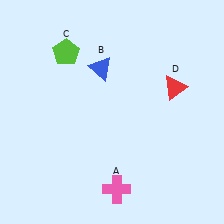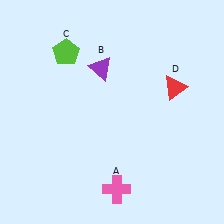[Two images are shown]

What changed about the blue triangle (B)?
In Image 1, B is blue. In Image 2, it changed to purple.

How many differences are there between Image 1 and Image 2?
There is 1 difference between the two images.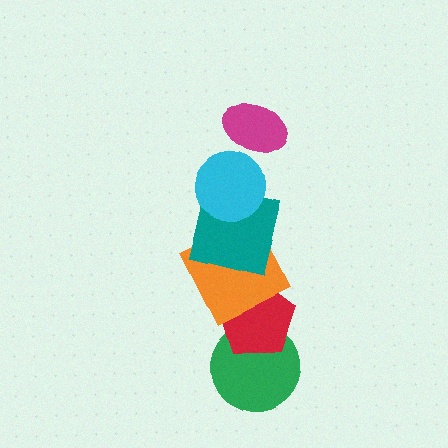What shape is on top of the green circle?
The red pentagon is on top of the green circle.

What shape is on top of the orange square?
The teal square is on top of the orange square.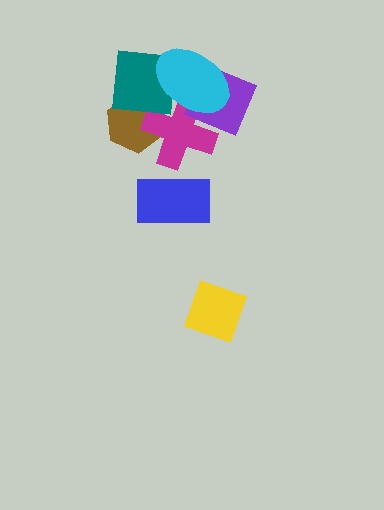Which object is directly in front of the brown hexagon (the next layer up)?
The magenta cross is directly in front of the brown hexagon.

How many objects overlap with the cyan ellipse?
3 objects overlap with the cyan ellipse.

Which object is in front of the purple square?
The cyan ellipse is in front of the purple square.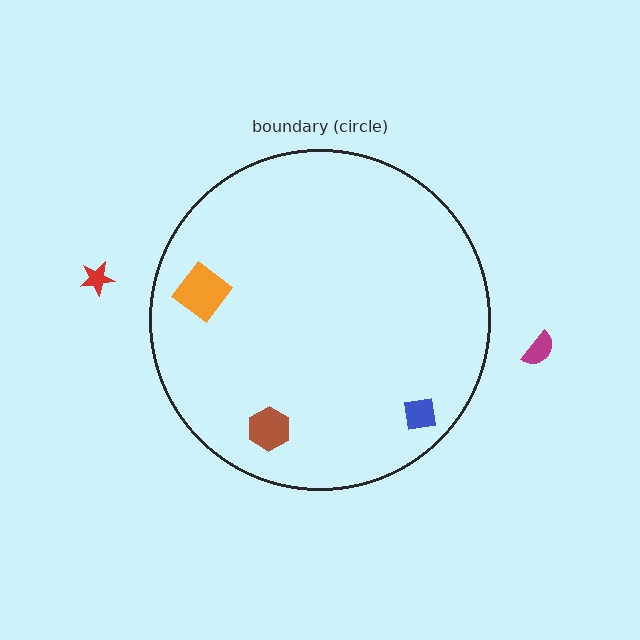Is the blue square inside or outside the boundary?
Inside.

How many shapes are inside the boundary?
3 inside, 2 outside.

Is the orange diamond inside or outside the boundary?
Inside.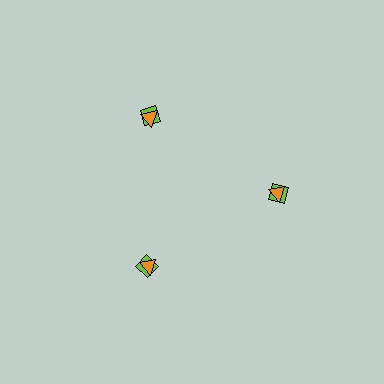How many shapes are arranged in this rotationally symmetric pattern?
There are 6 shapes, arranged in 3 groups of 2.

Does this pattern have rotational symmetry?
Yes, this pattern has 3-fold rotational symmetry. It looks the same after rotating 120 degrees around the center.